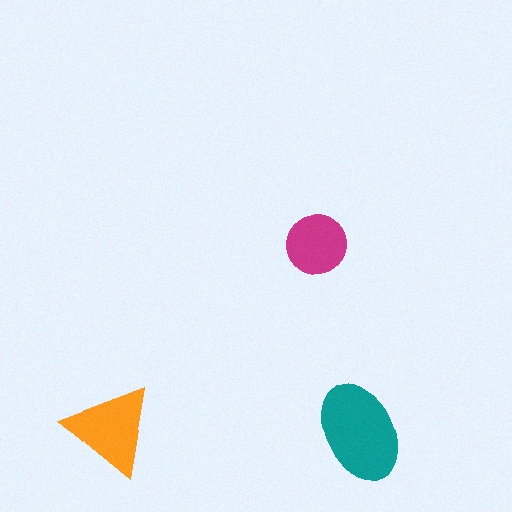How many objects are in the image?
There are 3 objects in the image.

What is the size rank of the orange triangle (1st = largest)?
2nd.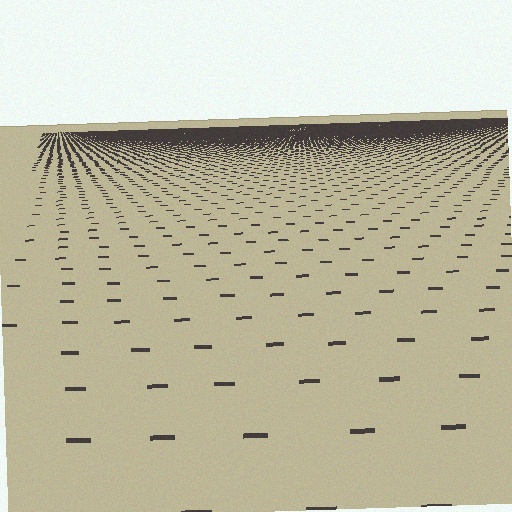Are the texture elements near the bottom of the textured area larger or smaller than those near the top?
Larger. Near the bottom, elements are closer to the viewer and appear at a bigger on-screen size.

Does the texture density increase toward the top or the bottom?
Density increases toward the top.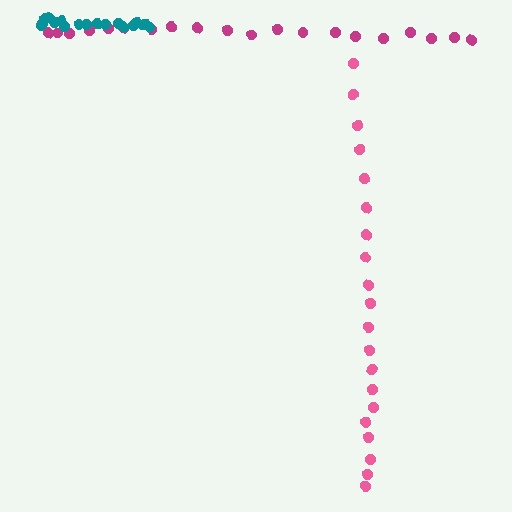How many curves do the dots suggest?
There are 3 distinct paths.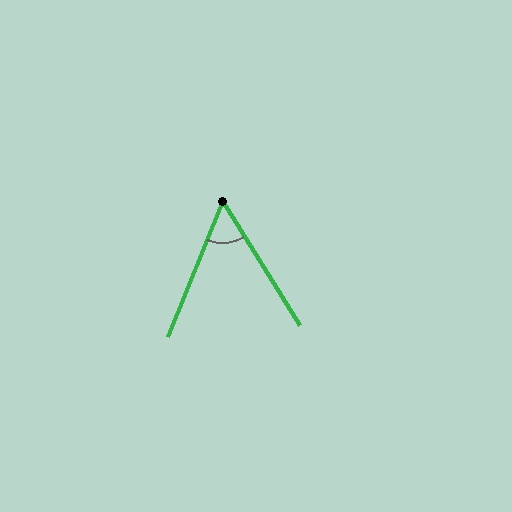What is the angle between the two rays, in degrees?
Approximately 54 degrees.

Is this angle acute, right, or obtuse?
It is acute.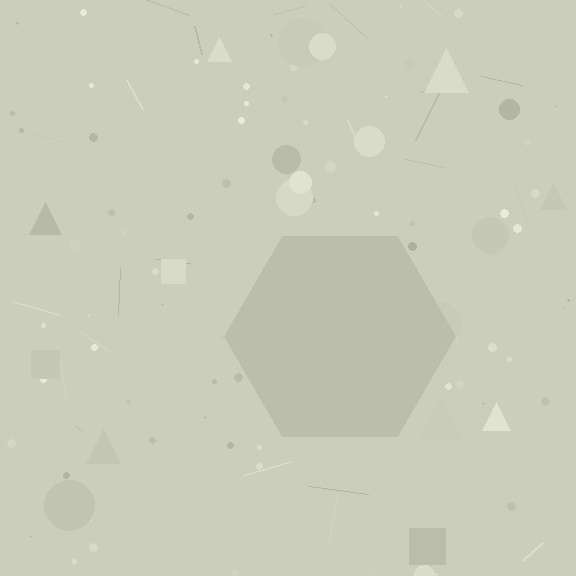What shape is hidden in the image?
A hexagon is hidden in the image.